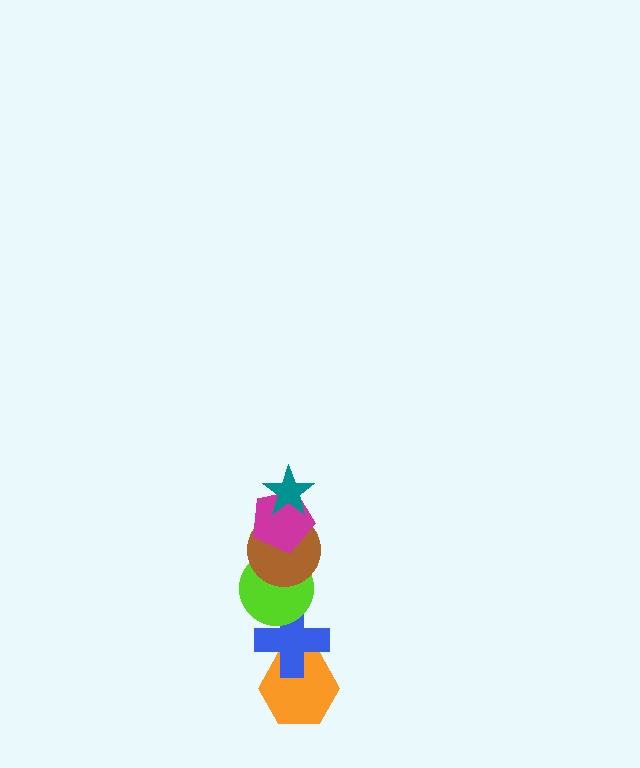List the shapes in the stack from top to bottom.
From top to bottom: the teal star, the magenta pentagon, the brown circle, the lime circle, the blue cross, the orange hexagon.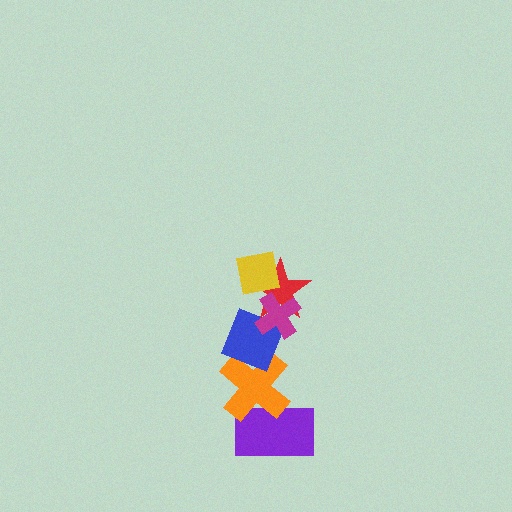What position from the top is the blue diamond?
The blue diamond is 4th from the top.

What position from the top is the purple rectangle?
The purple rectangle is 6th from the top.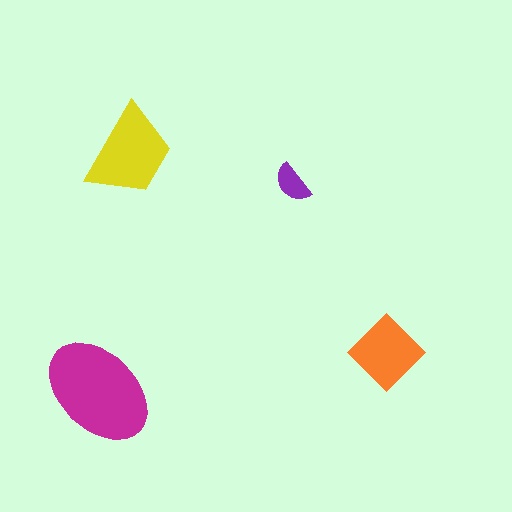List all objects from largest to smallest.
The magenta ellipse, the yellow trapezoid, the orange diamond, the purple semicircle.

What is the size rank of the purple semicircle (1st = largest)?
4th.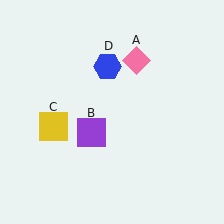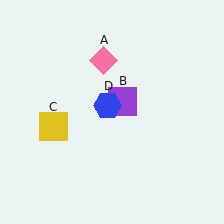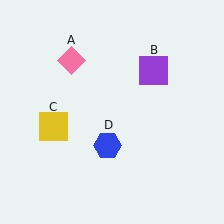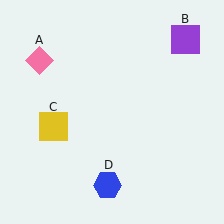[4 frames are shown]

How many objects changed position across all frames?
3 objects changed position: pink diamond (object A), purple square (object B), blue hexagon (object D).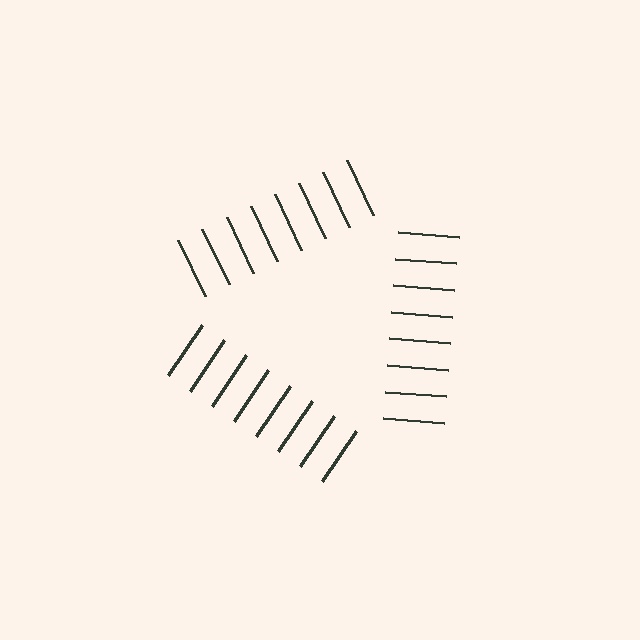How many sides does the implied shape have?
3 sides — the line-ends trace a triangle.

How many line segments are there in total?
24 — 8 along each of the 3 edges.